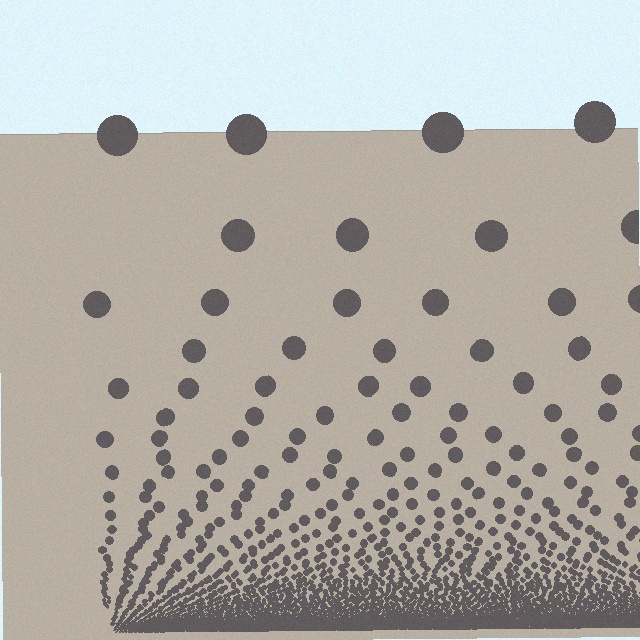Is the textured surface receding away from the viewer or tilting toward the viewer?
The surface appears to tilt toward the viewer. Texture elements get larger and sparser toward the top.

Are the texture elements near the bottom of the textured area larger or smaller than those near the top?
Smaller. The gradient is inverted — elements near the bottom are smaller and denser.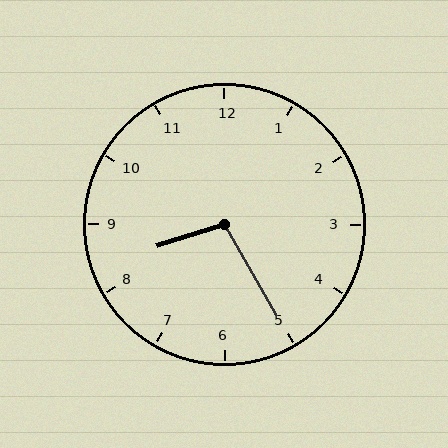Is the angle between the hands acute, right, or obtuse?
It is obtuse.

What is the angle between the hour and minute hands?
Approximately 102 degrees.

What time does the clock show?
8:25.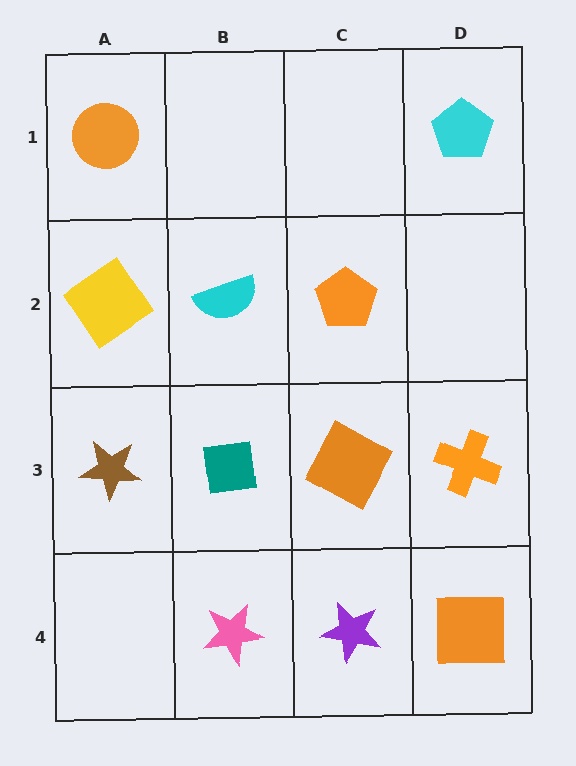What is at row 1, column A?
An orange circle.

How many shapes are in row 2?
3 shapes.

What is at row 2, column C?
An orange pentagon.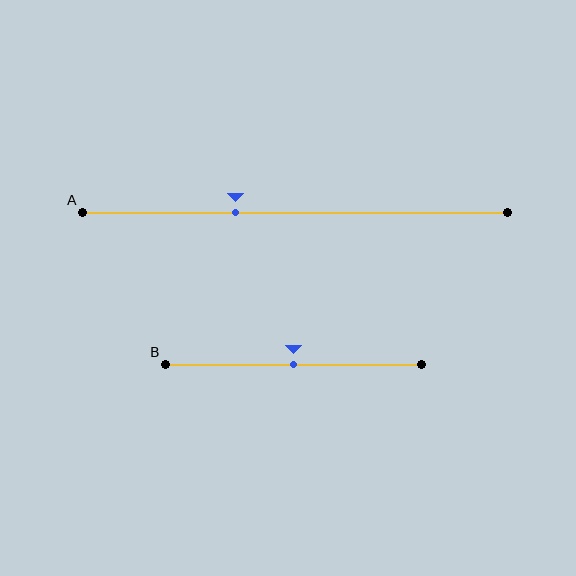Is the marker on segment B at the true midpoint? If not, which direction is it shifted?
Yes, the marker on segment B is at the true midpoint.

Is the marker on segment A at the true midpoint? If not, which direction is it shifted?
No, the marker on segment A is shifted to the left by about 14% of the segment length.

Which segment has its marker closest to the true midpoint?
Segment B has its marker closest to the true midpoint.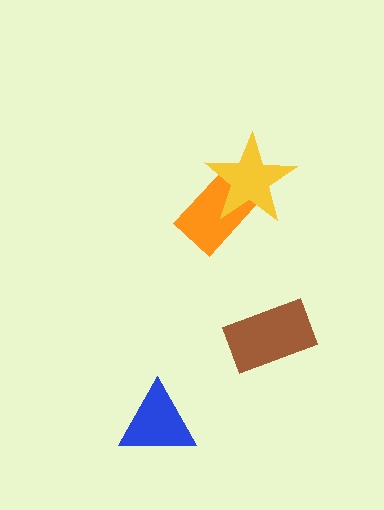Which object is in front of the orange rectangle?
The yellow star is in front of the orange rectangle.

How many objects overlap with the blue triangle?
0 objects overlap with the blue triangle.